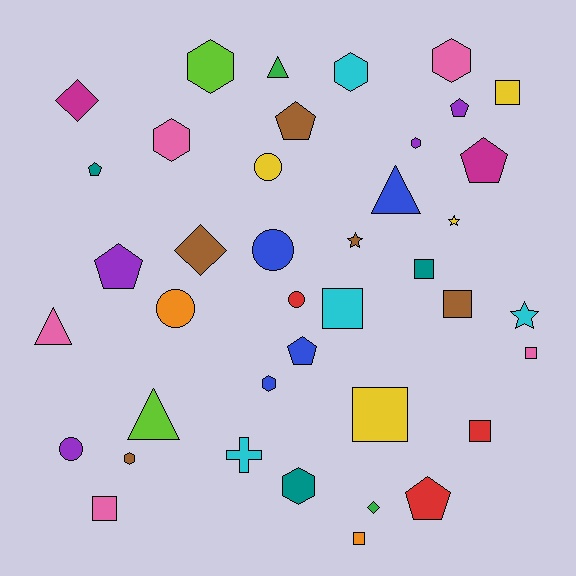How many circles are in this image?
There are 5 circles.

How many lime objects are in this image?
There are 2 lime objects.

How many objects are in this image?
There are 40 objects.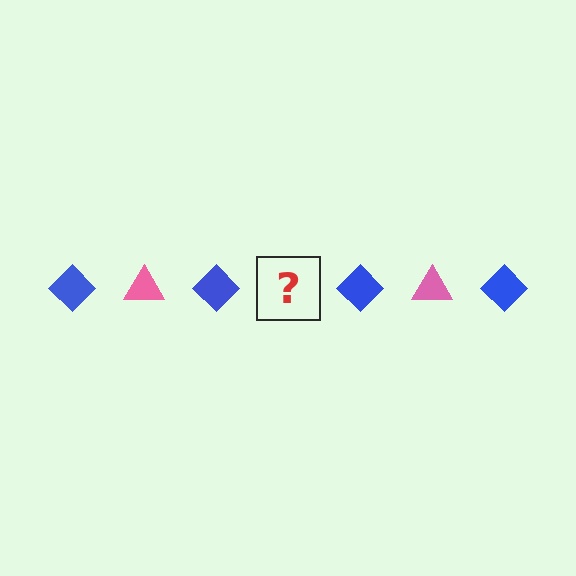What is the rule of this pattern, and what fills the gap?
The rule is that the pattern alternates between blue diamond and pink triangle. The gap should be filled with a pink triangle.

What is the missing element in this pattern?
The missing element is a pink triangle.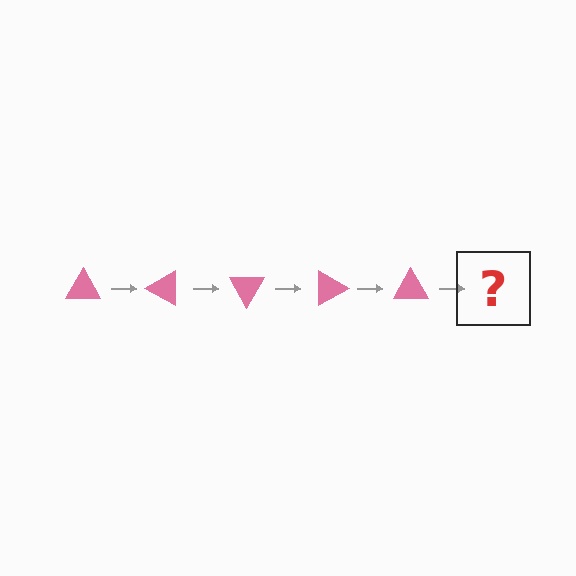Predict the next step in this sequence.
The next step is a pink triangle rotated 150 degrees.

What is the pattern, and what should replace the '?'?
The pattern is that the triangle rotates 30 degrees each step. The '?' should be a pink triangle rotated 150 degrees.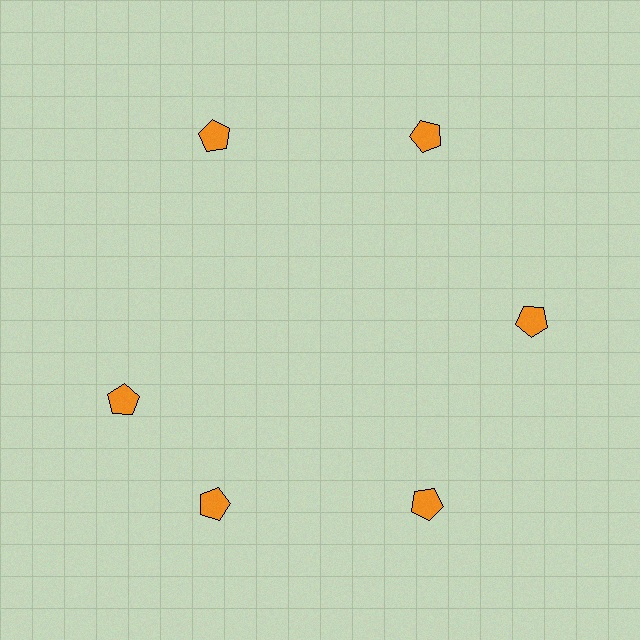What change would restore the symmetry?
The symmetry would be restored by rotating it back into even spacing with its neighbors so that all 6 pentagons sit at equal angles and equal distance from the center.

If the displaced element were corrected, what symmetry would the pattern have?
It would have 6-fold rotational symmetry — the pattern would map onto itself every 60 degrees.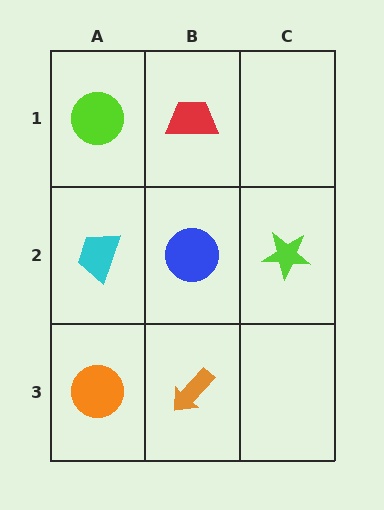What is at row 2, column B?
A blue circle.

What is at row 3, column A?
An orange circle.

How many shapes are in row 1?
2 shapes.